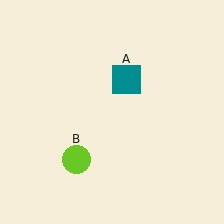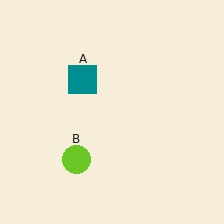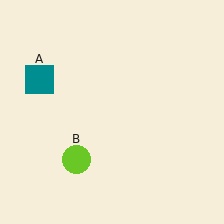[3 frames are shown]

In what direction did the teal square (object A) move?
The teal square (object A) moved left.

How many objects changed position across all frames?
1 object changed position: teal square (object A).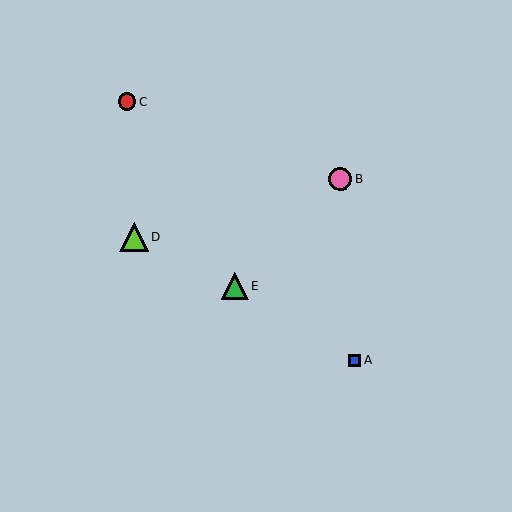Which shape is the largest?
The lime triangle (labeled D) is the largest.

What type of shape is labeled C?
Shape C is a red circle.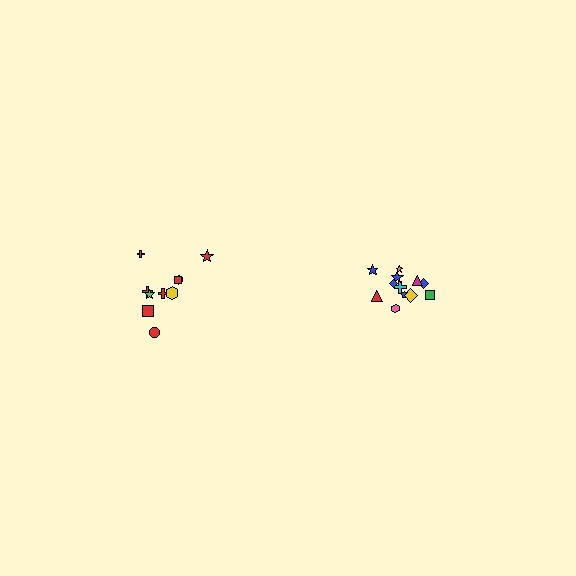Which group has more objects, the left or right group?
The right group.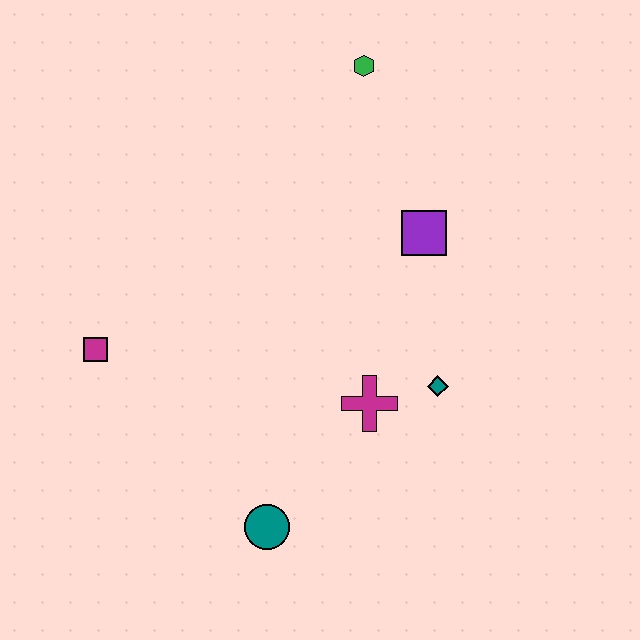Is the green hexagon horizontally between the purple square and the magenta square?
Yes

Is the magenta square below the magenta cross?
No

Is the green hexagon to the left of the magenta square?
No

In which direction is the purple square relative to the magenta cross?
The purple square is above the magenta cross.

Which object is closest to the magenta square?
The teal circle is closest to the magenta square.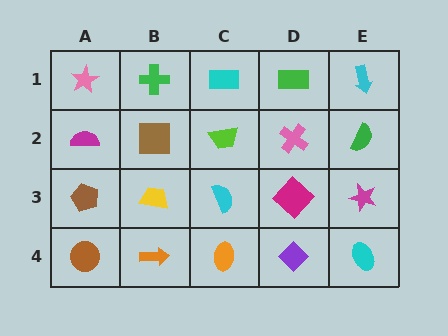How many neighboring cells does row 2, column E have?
3.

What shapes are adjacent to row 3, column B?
A brown square (row 2, column B), an orange arrow (row 4, column B), a brown pentagon (row 3, column A), a cyan semicircle (row 3, column C).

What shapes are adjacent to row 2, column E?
A cyan arrow (row 1, column E), a magenta star (row 3, column E), a pink cross (row 2, column D).